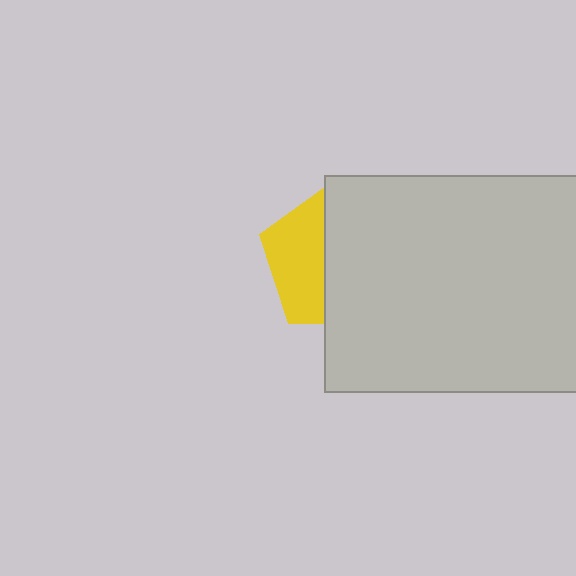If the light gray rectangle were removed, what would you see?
You would see the complete yellow pentagon.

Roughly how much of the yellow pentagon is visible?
A small part of it is visible (roughly 39%).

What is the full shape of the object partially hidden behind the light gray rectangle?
The partially hidden object is a yellow pentagon.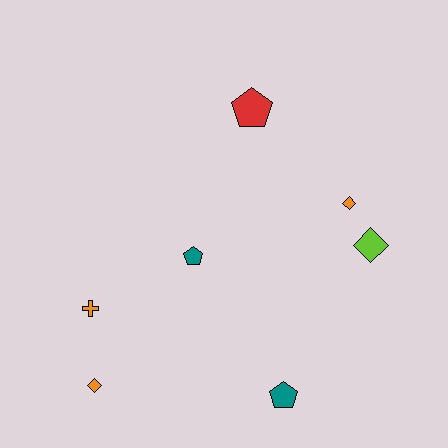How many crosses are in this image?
There is 1 cross.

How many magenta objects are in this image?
There are no magenta objects.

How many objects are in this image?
There are 7 objects.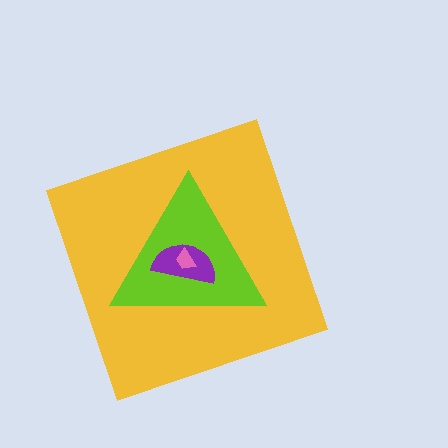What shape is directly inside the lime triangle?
The purple semicircle.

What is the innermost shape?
The pink trapezoid.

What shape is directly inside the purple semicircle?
The pink trapezoid.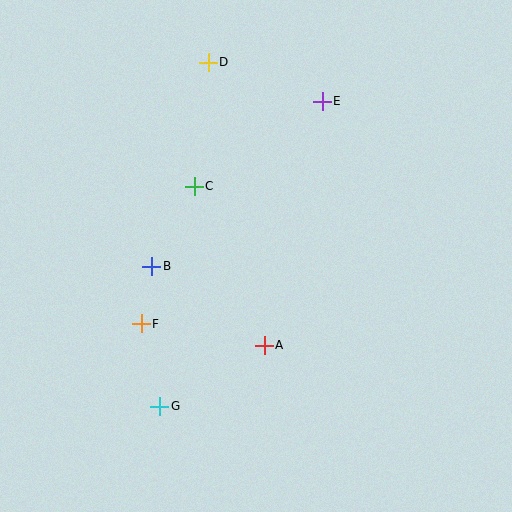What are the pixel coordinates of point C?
Point C is at (194, 186).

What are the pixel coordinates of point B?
Point B is at (152, 266).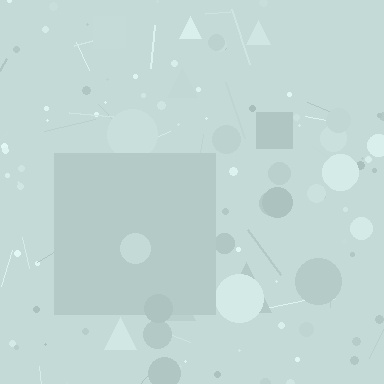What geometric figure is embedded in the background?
A square is embedded in the background.